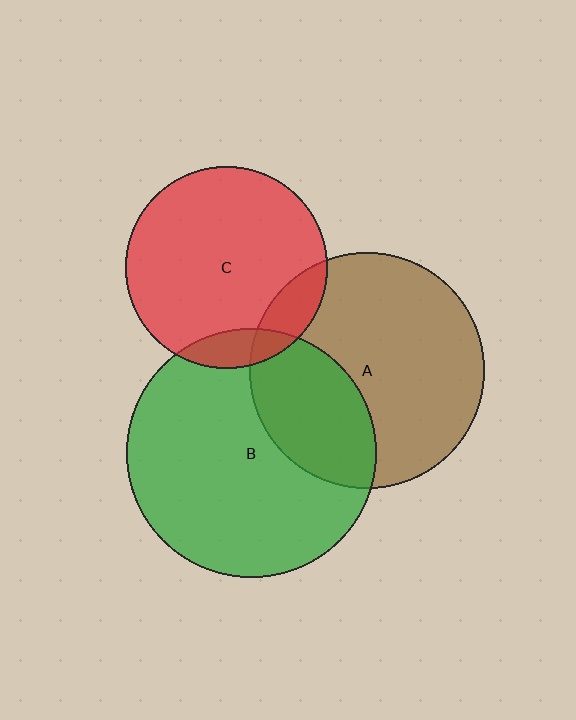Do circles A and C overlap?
Yes.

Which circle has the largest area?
Circle B (green).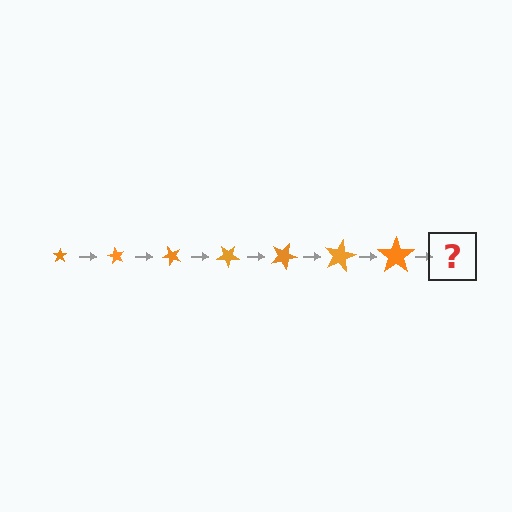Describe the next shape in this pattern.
It should be a star, larger than the previous one and rotated 420 degrees from the start.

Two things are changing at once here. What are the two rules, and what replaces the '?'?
The two rules are that the star grows larger each step and it rotates 60 degrees each step. The '?' should be a star, larger than the previous one and rotated 420 degrees from the start.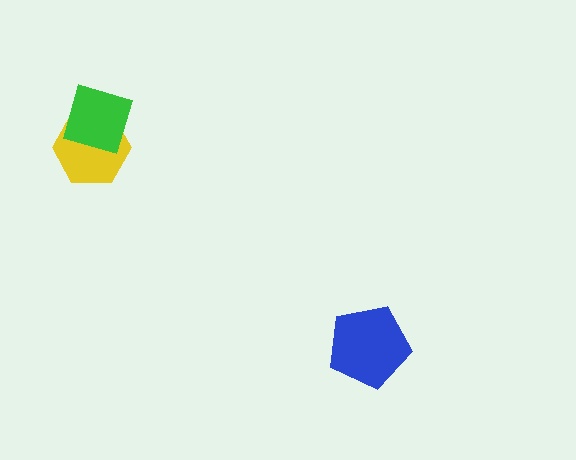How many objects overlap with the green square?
1 object overlaps with the green square.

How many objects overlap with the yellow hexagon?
1 object overlaps with the yellow hexagon.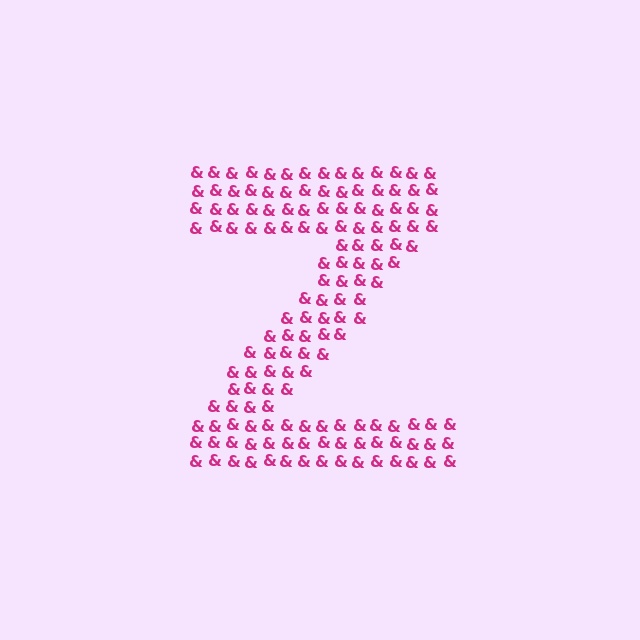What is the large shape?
The large shape is the letter Z.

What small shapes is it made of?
It is made of small ampersands.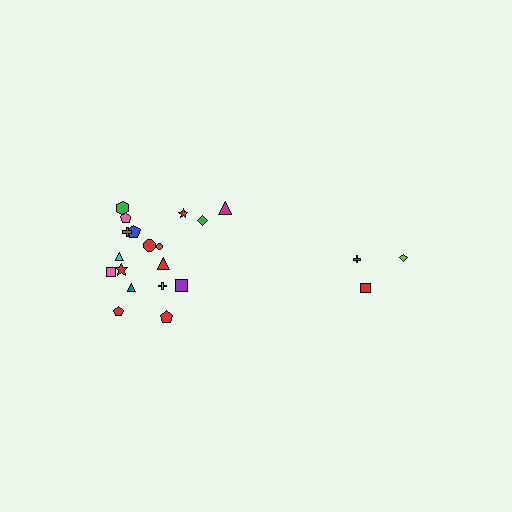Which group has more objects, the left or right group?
The left group.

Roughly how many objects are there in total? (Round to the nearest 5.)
Roughly 20 objects in total.